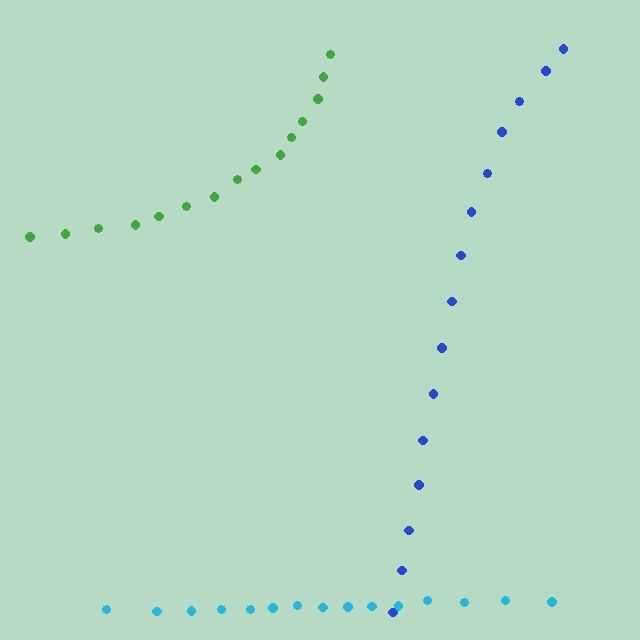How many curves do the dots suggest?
There are 3 distinct paths.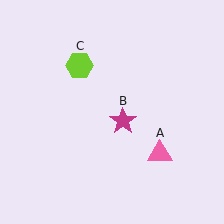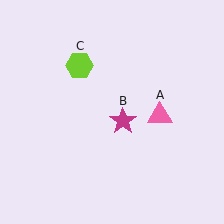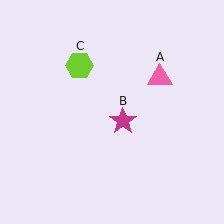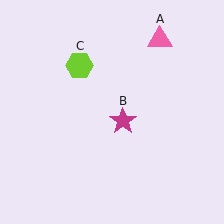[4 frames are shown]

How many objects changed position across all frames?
1 object changed position: pink triangle (object A).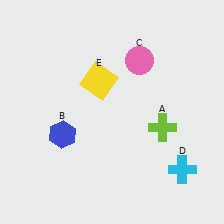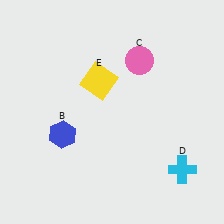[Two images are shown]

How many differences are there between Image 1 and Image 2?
There is 1 difference between the two images.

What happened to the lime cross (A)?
The lime cross (A) was removed in Image 2. It was in the bottom-right area of Image 1.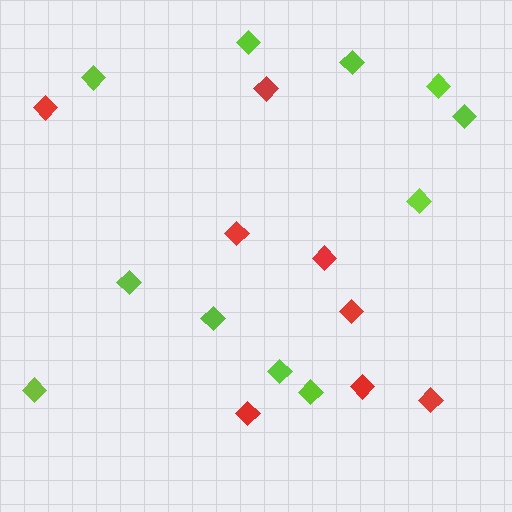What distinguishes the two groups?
There are 2 groups: one group of red diamonds (8) and one group of lime diamonds (11).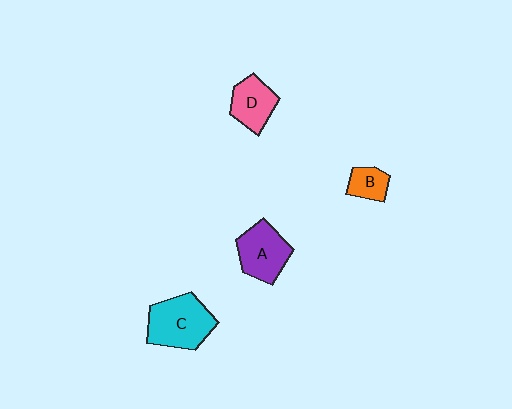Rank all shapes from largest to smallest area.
From largest to smallest: C (cyan), A (purple), D (pink), B (orange).